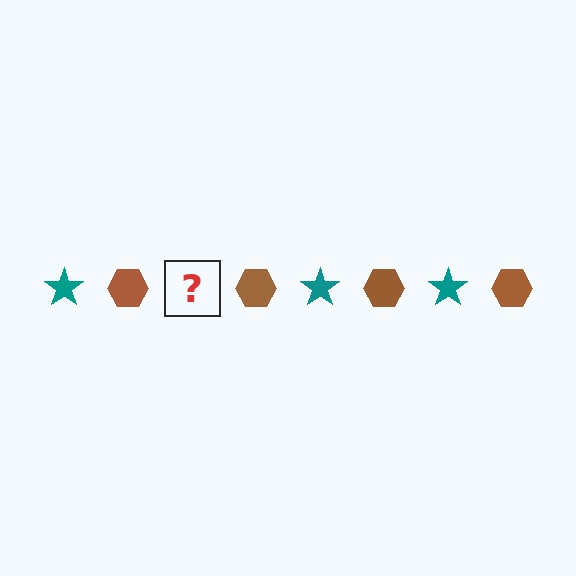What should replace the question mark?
The question mark should be replaced with a teal star.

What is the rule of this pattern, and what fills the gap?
The rule is that the pattern alternates between teal star and brown hexagon. The gap should be filled with a teal star.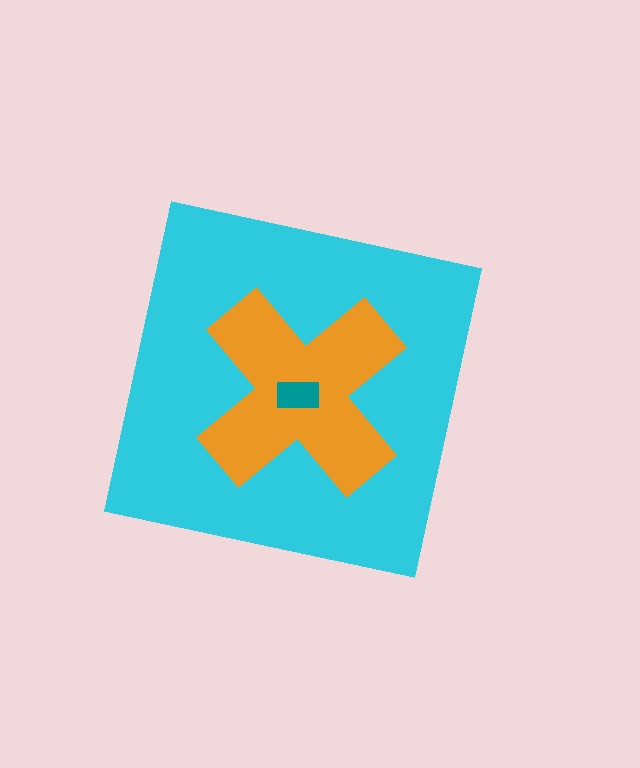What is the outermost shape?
The cyan square.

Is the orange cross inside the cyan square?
Yes.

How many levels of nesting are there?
3.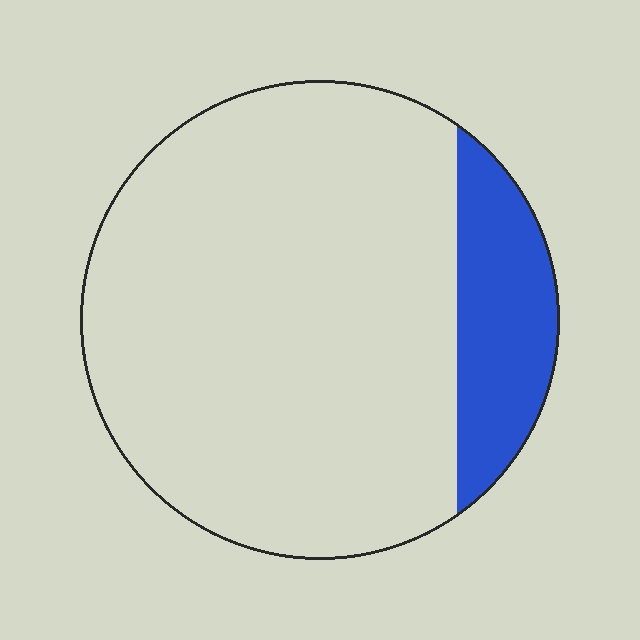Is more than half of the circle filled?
No.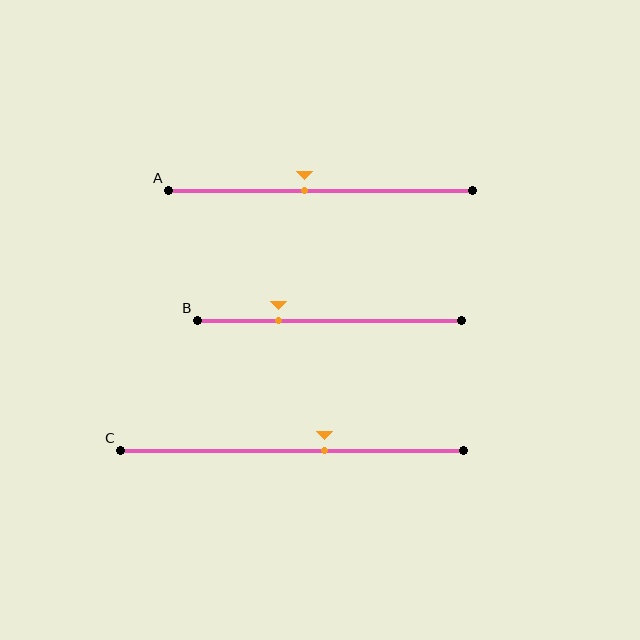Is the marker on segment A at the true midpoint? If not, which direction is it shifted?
No, the marker on segment A is shifted to the left by about 5% of the segment length.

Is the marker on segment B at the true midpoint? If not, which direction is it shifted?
No, the marker on segment B is shifted to the left by about 19% of the segment length.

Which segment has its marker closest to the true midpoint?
Segment A has its marker closest to the true midpoint.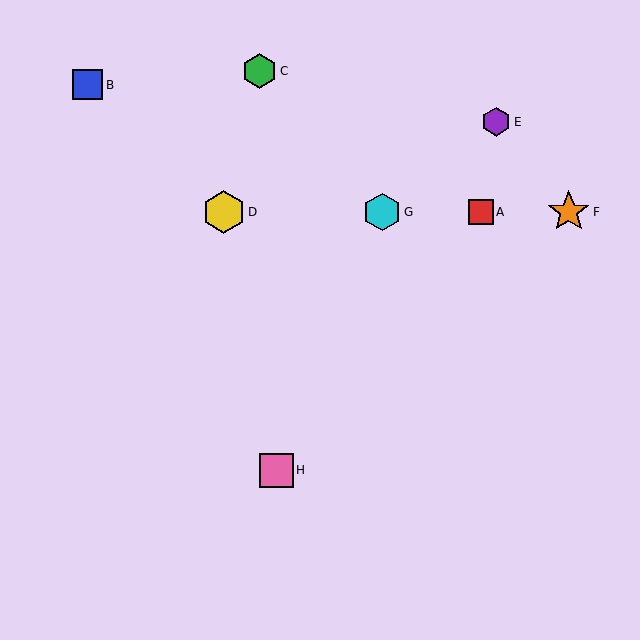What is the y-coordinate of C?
Object C is at y≈71.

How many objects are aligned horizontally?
4 objects (A, D, F, G) are aligned horizontally.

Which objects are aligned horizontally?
Objects A, D, F, G are aligned horizontally.